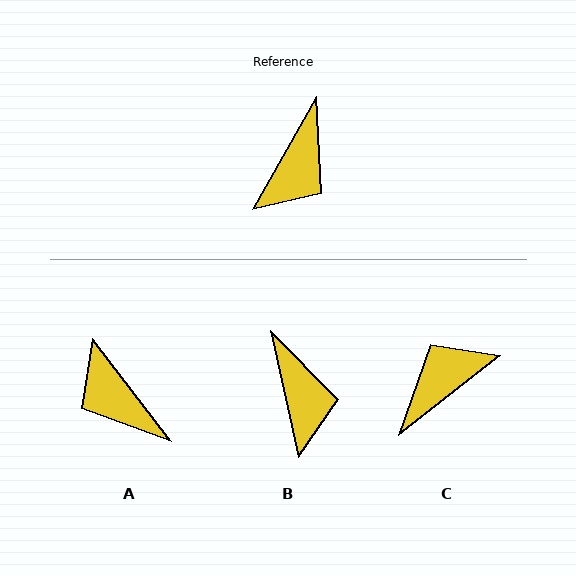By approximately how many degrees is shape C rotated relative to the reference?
Approximately 157 degrees counter-clockwise.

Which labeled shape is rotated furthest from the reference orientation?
C, about 157 degrees away.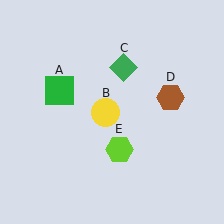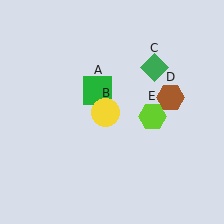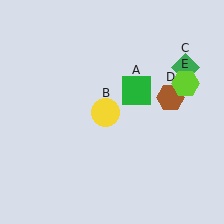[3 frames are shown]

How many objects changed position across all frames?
3 objects changed position: green square (object A), green diamond (object C), lime hexagon (object E).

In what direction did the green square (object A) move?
The green square (object A) moved right.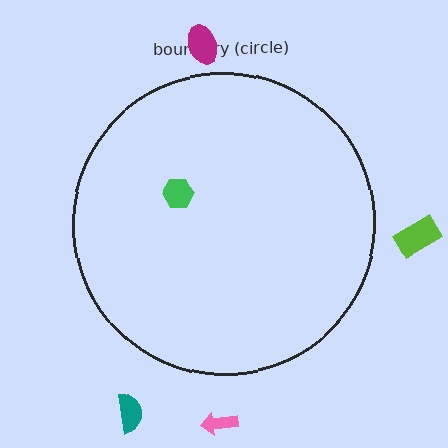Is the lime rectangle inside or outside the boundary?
Outside.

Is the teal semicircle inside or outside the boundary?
Outside.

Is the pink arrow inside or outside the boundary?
Outside.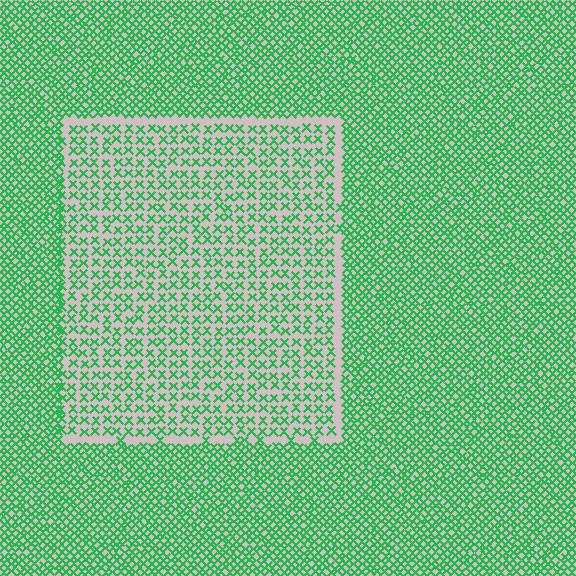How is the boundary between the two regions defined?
The boundary is defined by a change in element density (approximately 2.1x ratio). All elements are the same color, size, and shape.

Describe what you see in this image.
The image contains small green elements arranged at two different densities. A rectangle-shaped region is visible where the elements are less densely packed than the surrounding area.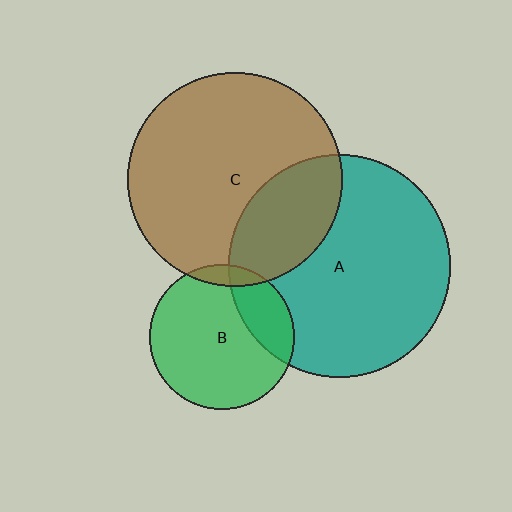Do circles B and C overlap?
Yes.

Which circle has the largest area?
Circle A (teal).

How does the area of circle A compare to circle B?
Approximately 2.3 times.